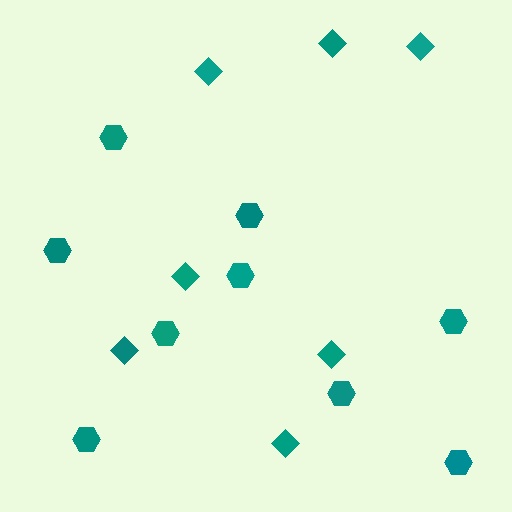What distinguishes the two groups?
There are 2 groups: one group of diamonds (7) and one group of hexagons (9).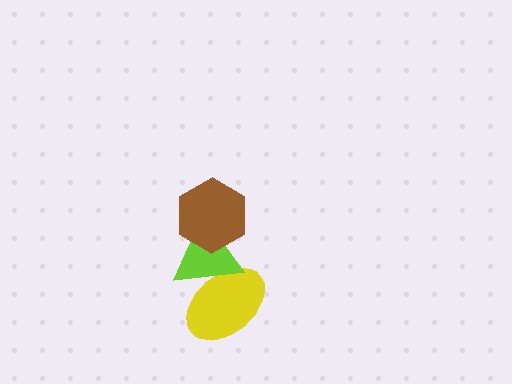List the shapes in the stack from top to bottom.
From top to bottom: the brown hexagon, the lime triangle, the yellow ellipse.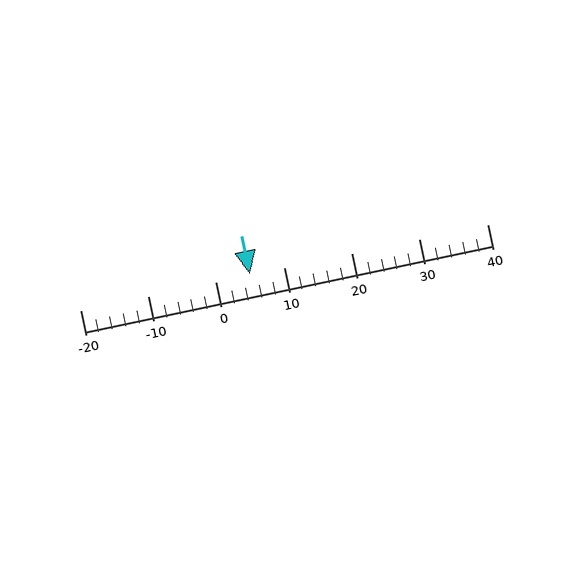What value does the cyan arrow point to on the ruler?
The cyan arrow points to approximately 5.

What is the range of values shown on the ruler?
The ruler shows values from -20 to 40.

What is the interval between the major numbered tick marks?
The major tick marks are spaced 10 units apart.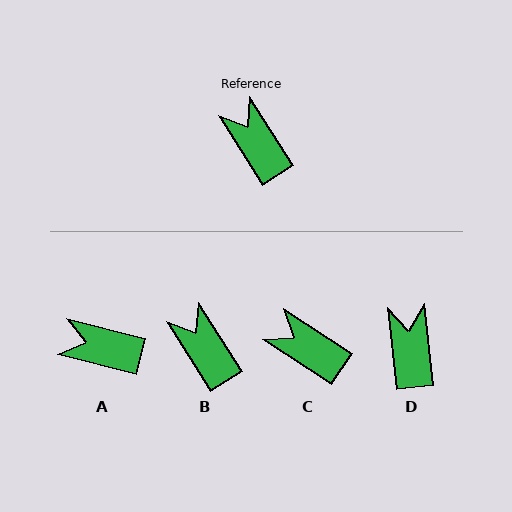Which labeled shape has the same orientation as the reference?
B.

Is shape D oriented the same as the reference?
No, it is off by about 27 degrees.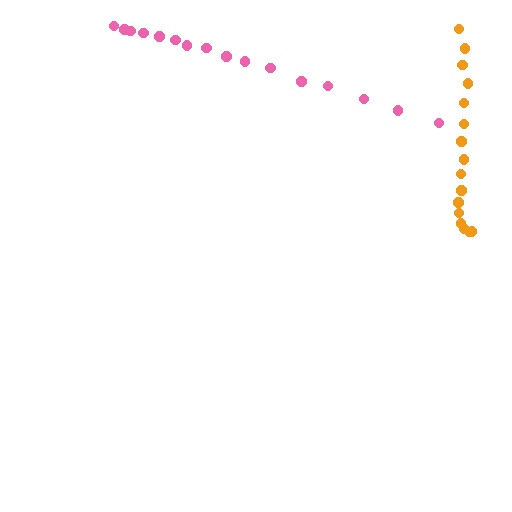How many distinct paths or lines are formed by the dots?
There are 2 distinct paths.